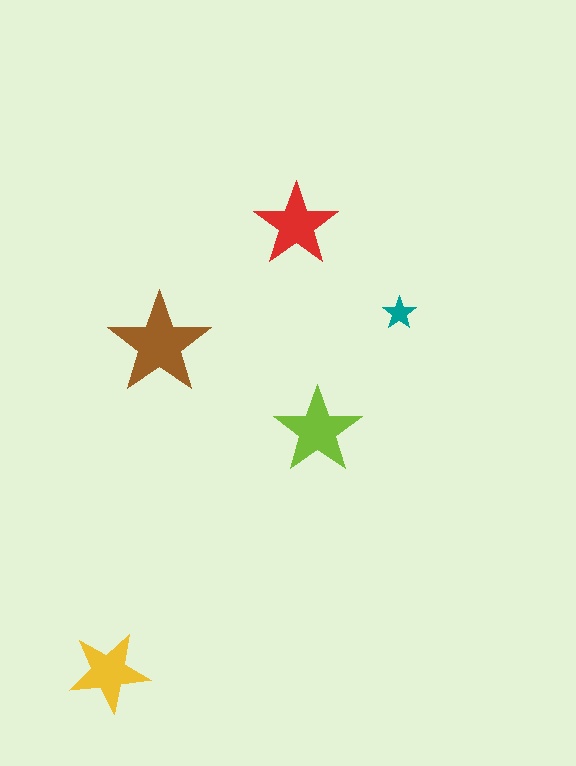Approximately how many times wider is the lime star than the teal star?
About 2.5 times wider.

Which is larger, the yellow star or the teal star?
The yellow one.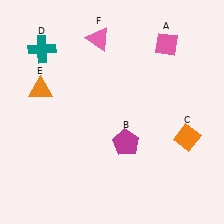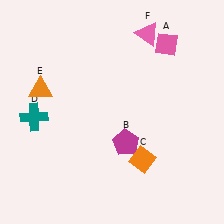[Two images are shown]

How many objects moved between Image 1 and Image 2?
3 objects moved between the two images.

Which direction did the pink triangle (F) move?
The pink triangle (F) moved right.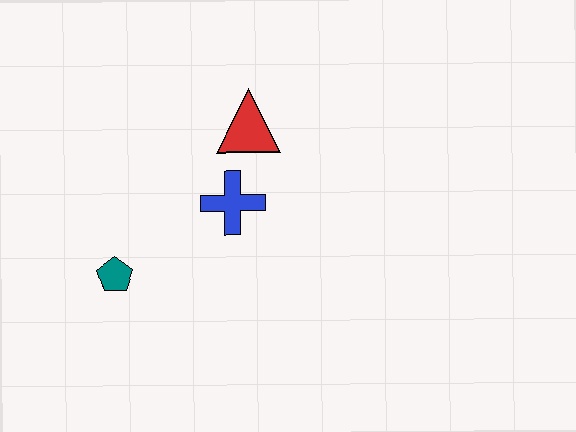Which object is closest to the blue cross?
The red triangle is closest to the blue cross.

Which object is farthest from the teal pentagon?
The red triangle is farthest from the teal pentagon.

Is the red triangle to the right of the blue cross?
Yes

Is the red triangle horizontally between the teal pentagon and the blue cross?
No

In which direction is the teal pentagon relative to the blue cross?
The teal pentagon is to the left of the blue cross.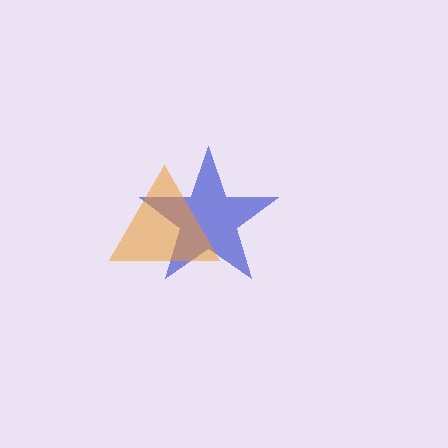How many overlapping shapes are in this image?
There are 2 overlapping shapes in the image.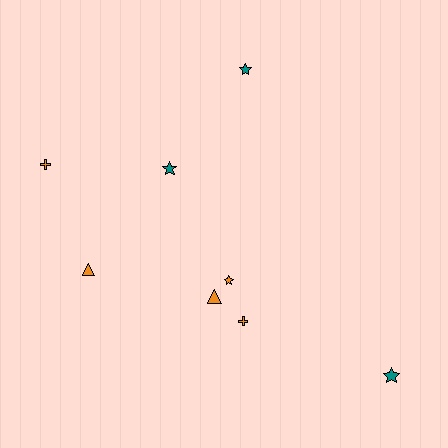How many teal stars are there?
There are 3 teal stars.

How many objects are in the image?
There are 8 objects.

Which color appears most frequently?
Orange, with 5 objects.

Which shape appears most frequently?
Star, with 4 objects.